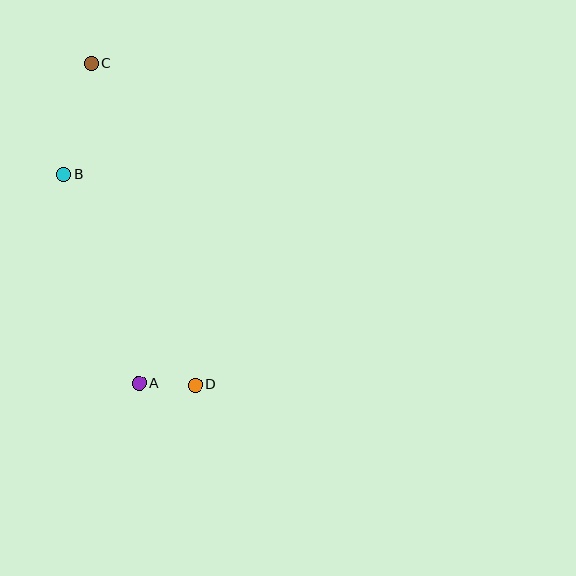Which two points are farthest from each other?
Points C and D are farthest from each other.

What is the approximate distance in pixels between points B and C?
The distance between B and C is approximately 114 pixels.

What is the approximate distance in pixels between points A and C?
The distance between A and C is approximately 323 pixels.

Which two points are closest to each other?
Points A and D are closest to each other.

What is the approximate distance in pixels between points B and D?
The distance between B and D is approximately 248 pixels.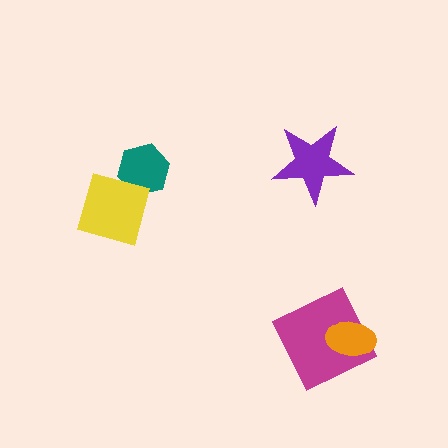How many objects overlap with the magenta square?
1 object overlaps with the magenta square.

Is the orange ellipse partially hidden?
No, no other shape covers it.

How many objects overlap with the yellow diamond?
1 object overlaps with the yellow diamond.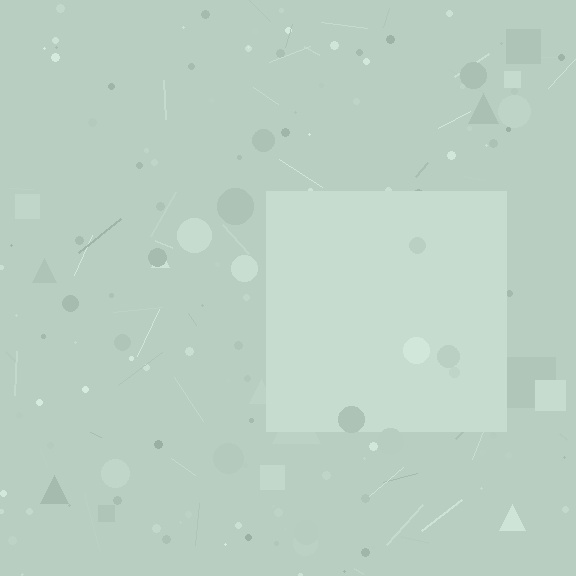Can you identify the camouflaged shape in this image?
The camouflaged shape is a square.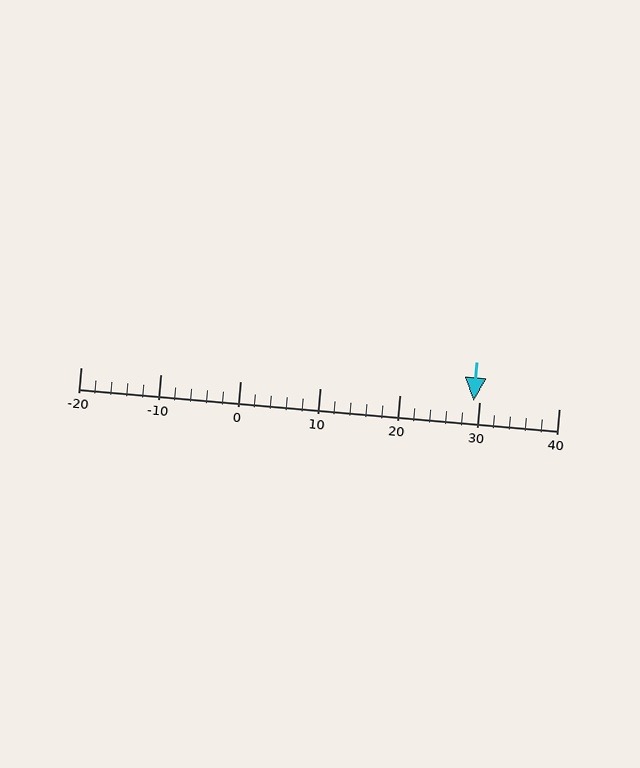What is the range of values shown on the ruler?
The ruler shows values from -20 to 40.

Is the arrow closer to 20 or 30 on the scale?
The arrow is closer to 30.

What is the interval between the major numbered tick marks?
The major tick marks are spaced 10 units apart.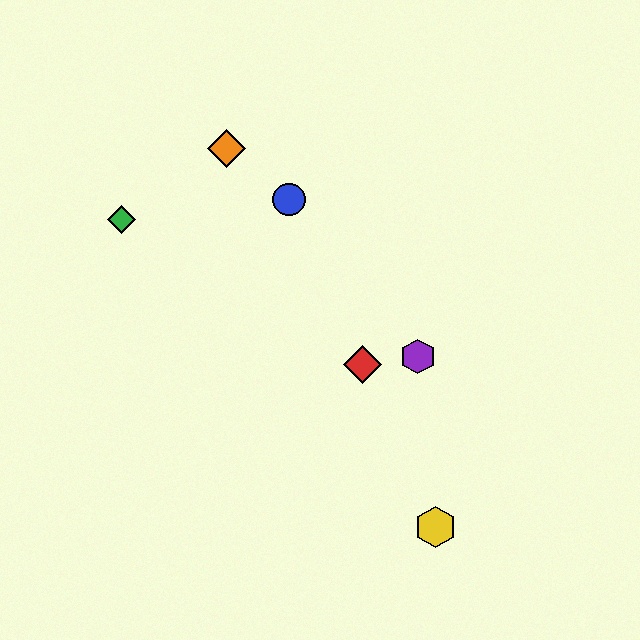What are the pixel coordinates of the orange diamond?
The orange diamond is at (226, 149).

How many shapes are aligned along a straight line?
3 shapes (the red diamond, the blue circle, the yellow hexagon) are aligned along a straight line.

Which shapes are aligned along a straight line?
The red diamond, the blue circle, the yellow hexagon are aligned along a straight line.